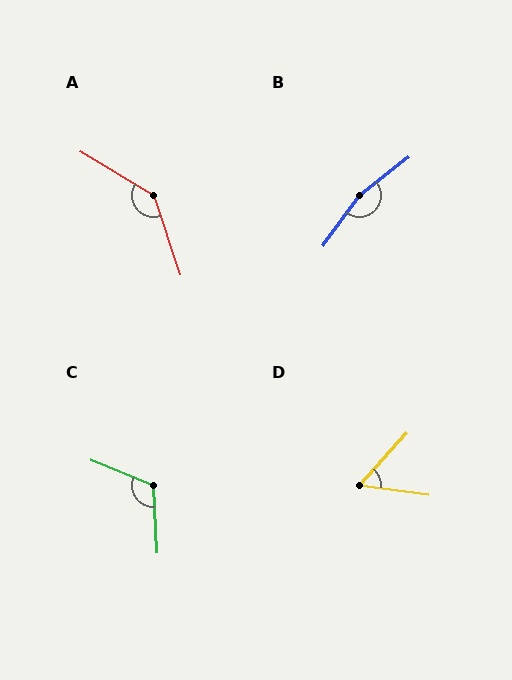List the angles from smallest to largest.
D (56°), C (115°), A (140°), B (164°).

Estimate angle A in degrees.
Approximately 140 degrees.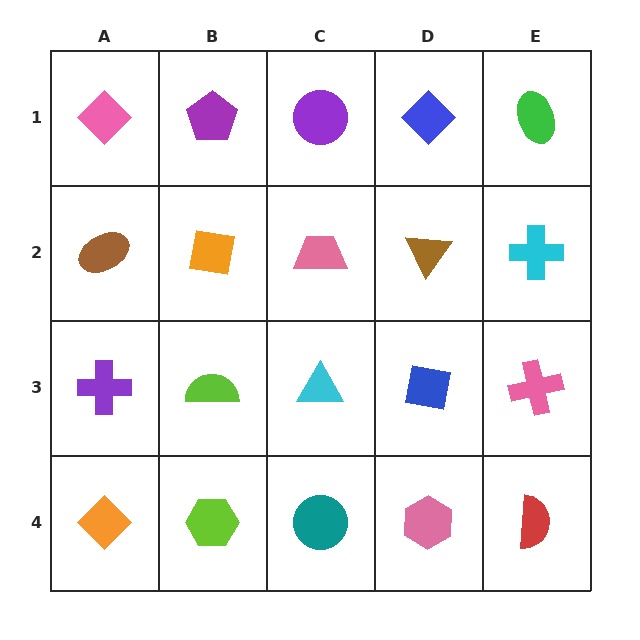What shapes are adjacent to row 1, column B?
An orange square (row 2, column B), a pink diamond (row 1, column A), a purple circle (row 1, column C).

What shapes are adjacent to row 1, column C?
A pink trapezoid (row 2, column C), a purple pentagon (row 1, column B), a blue diamond (row 1, column D).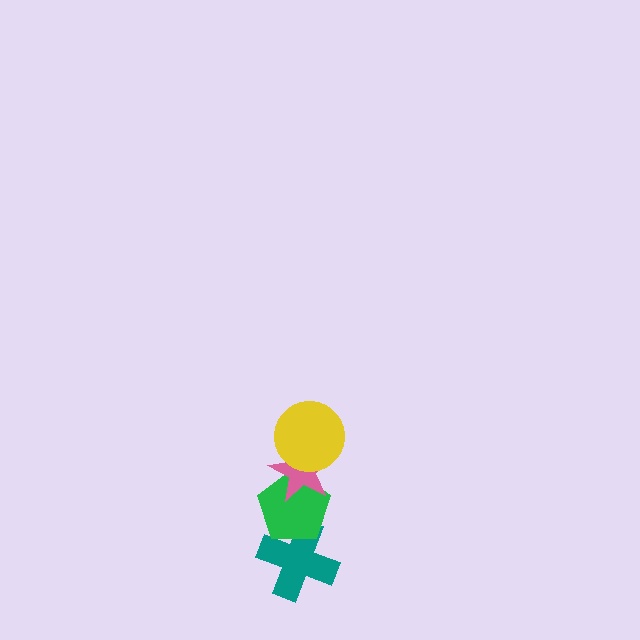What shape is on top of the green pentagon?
The pink star is on top of the green pentagon.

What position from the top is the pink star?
The pink star is 2nd from the top.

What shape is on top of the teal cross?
The green pentagon is on top of the teal cross.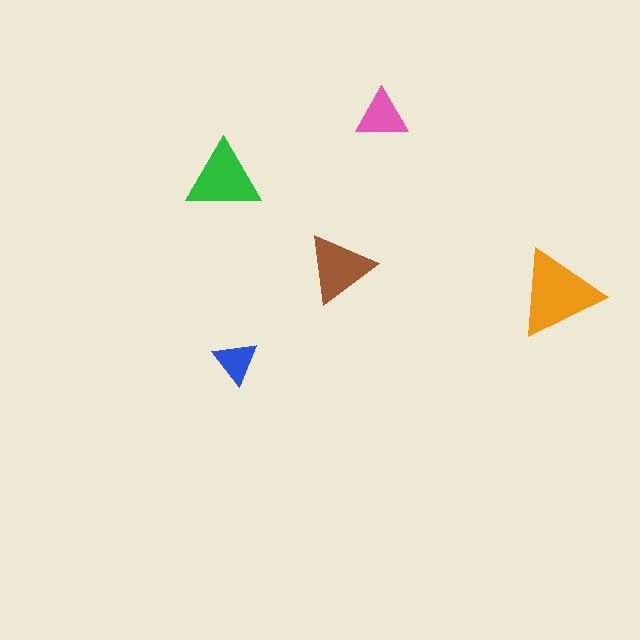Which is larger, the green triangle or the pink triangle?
The green one.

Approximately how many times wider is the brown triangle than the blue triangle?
About 1.5 times wider.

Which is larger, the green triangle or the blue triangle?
The green one.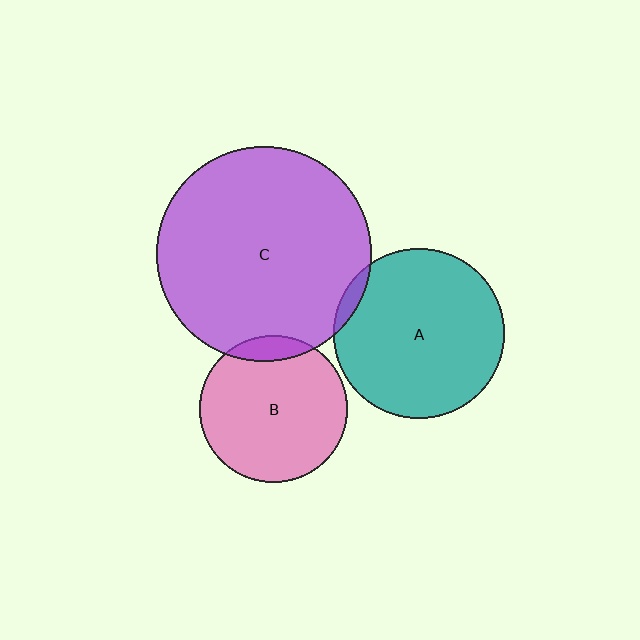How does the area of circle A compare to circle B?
Approximately 1.3 times.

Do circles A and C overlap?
Yes.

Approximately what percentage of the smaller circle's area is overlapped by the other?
Approximately 5%.